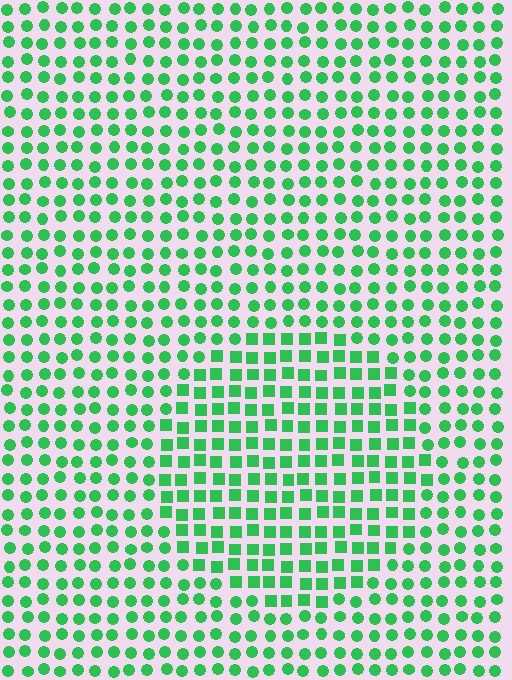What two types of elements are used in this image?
The image uses squares inside the circle region and circles outside it.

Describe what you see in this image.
The image is filled with small green elements arranged in a uniform grid. A circle-shaped region contains squares, while the surrounding area contains circles. The boundary is defined purely by the change in element shape.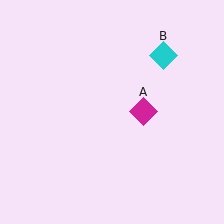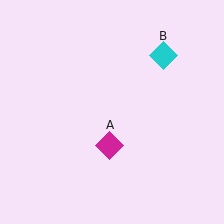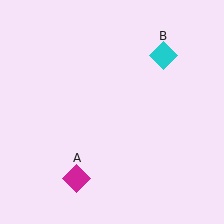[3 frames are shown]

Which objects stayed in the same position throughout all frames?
Cyan diamond (object B) remained stationary.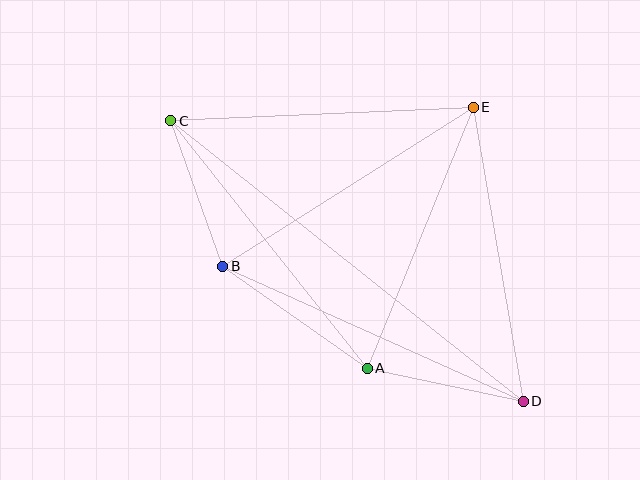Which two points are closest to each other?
Points B and C are closest to each other.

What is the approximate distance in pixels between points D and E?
The distance between D and E is approximately 298 pixels.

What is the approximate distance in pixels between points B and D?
The distance between B and D is approximately 330 pixels.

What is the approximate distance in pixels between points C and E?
The distance between C and E is approximately 303 pixels.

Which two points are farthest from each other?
Points C and D are farthest from each other.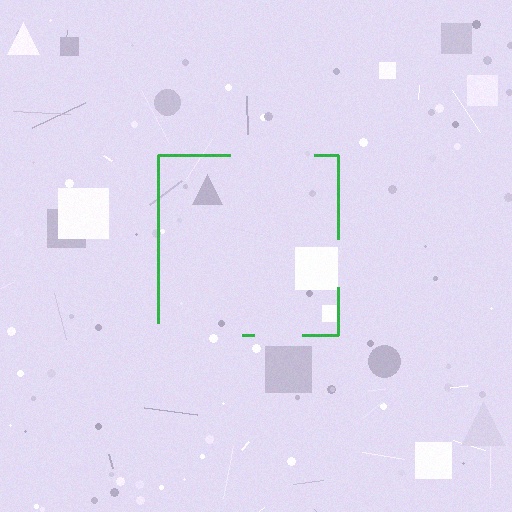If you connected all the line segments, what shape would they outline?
They would outline a square.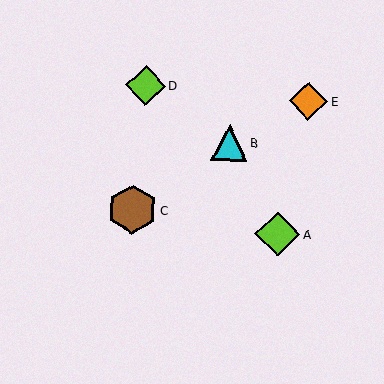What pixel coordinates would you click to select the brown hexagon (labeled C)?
Click at (132, 209) to select the brown hexagon C.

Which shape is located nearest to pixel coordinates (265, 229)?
The lime diamond (labeled A) at (278, 234) is nearest to that location.